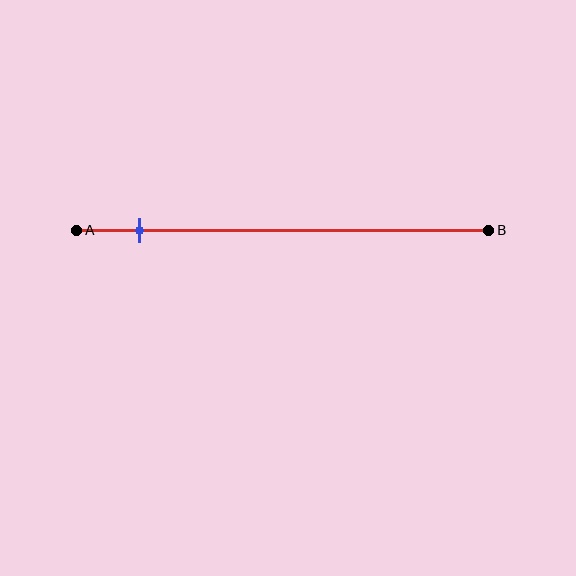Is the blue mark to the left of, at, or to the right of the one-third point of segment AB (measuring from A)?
The blue mark is to the left of the one-third point of segment AB.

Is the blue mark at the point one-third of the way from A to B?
No, the mark is at about 15% from A, not at the 33% one-third point.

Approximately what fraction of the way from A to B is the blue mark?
The blue mark is approximately 15% of the way from A to B.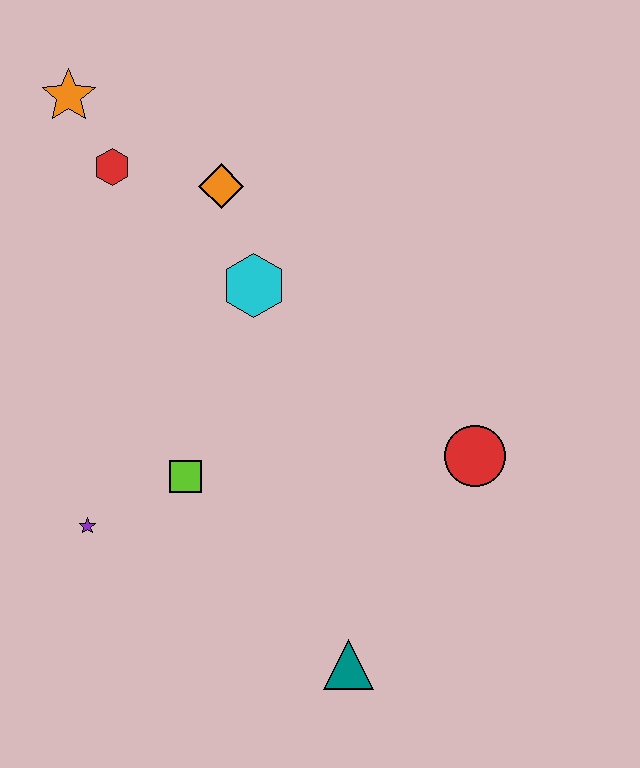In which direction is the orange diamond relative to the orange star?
The orange diamond is to the right of the orange star.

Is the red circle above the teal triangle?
Yes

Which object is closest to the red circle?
The teal triangle is closest to the red circle.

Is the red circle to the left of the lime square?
No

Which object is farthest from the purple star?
The orange star is farthest from the purple star.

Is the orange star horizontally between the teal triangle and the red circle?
No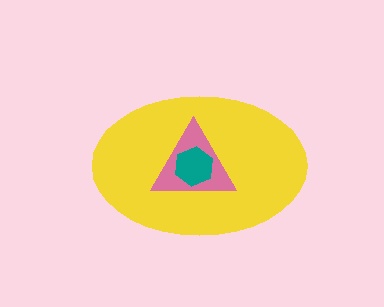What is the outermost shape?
The yellow ellipse.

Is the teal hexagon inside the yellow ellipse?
Yes.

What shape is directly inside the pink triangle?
The teal hexagon.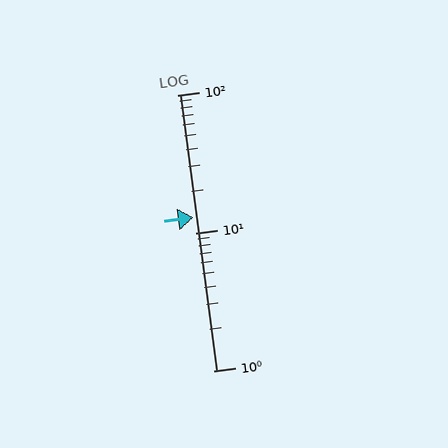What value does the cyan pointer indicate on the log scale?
The pointer indicates approximately 13.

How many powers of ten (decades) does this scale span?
The scale spans 2 decades, from 1 to 100.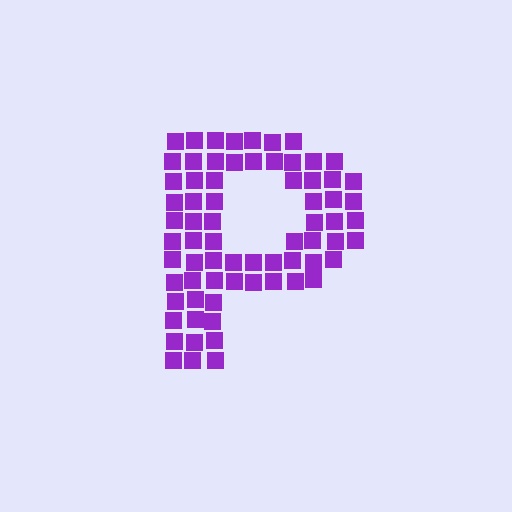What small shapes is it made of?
It is made of small squares.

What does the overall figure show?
The overall figure shows the letter P.